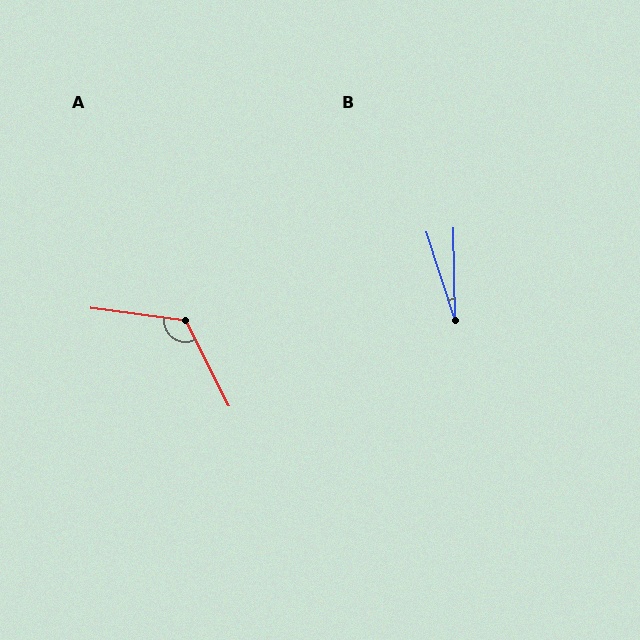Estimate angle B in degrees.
Approximately 17 degrees.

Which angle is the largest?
A, at approximately 124 degrees.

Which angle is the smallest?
B, at approximately 17 degrees.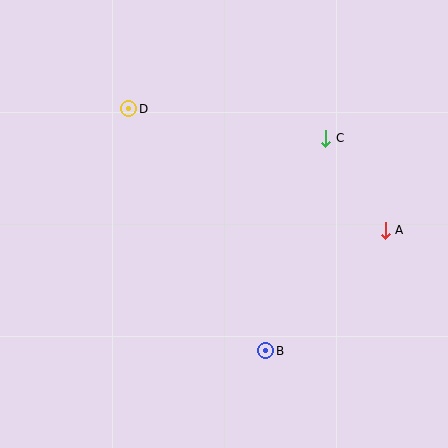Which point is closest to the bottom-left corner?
Point B is closest to the bottom-left corner.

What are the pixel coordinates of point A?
Point A is at (385, 230).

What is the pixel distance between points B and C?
The distance between B and C is 221 pixels.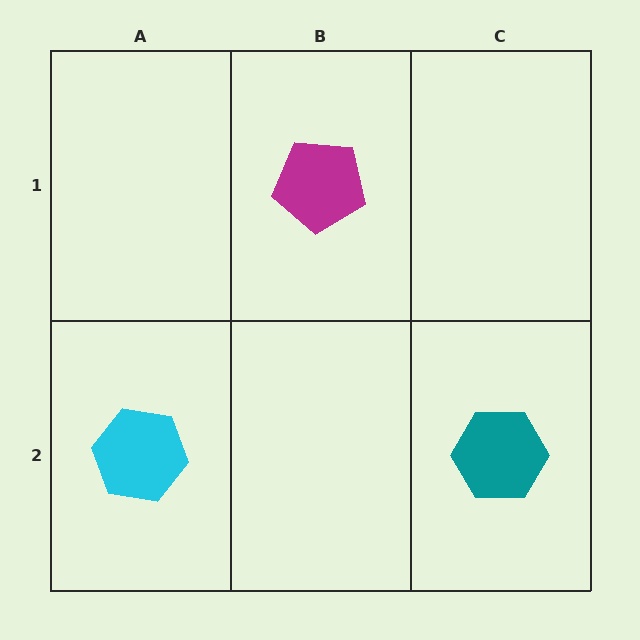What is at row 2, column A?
A cyan hexagon.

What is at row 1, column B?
A magenta pentagon.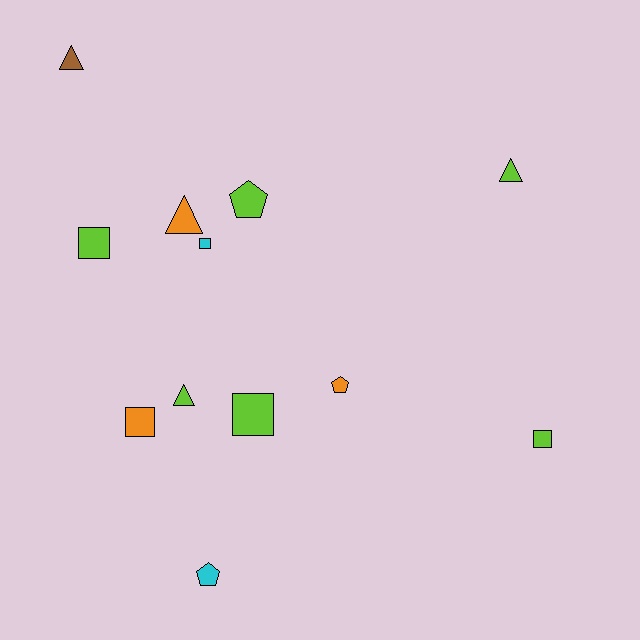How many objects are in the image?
There are 12 objects.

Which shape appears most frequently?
Square, with 5 objects.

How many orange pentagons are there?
There is 1 orange pentagon.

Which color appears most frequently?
Lime, with 6 objects.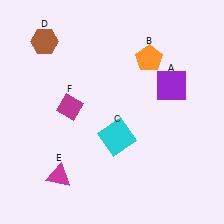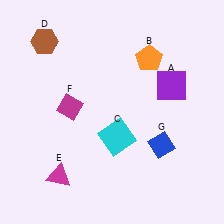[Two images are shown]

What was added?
A blue diamond (G) was added in Image 2.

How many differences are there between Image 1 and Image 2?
There is 1 difference between the two images.